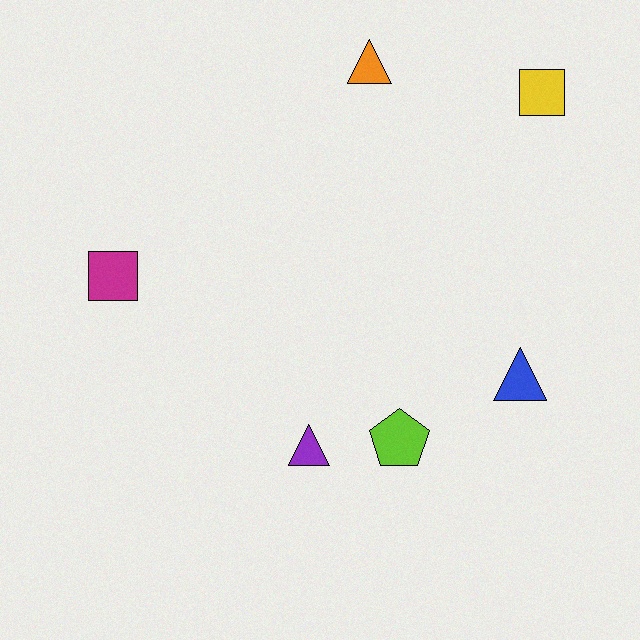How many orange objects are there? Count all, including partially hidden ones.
There is 1 orange object.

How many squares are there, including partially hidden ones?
There are 2 squares.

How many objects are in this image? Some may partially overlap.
There are 6 objects.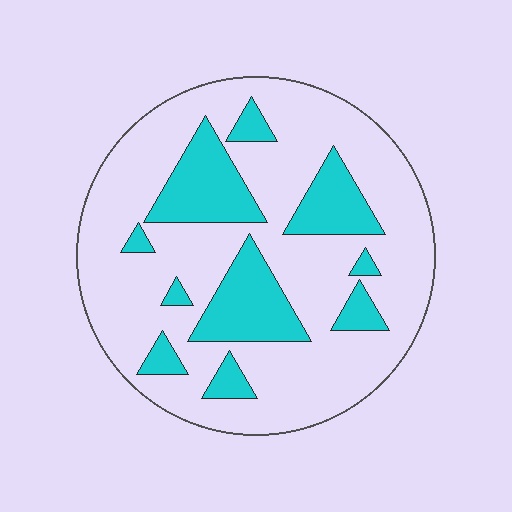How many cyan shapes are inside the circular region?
10.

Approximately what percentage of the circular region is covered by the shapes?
Approximately 25%.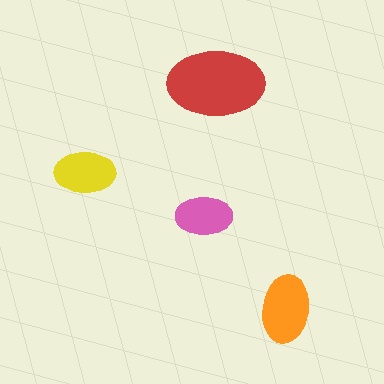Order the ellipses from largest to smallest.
the red one, the orange one, the yellow one, the pink one.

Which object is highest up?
The red ellipse is topmost.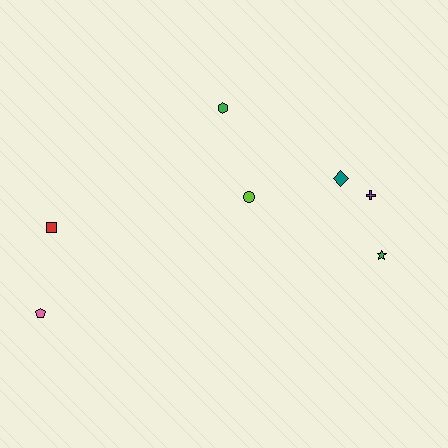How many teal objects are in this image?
There is 1 teal object.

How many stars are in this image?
There is 1 star.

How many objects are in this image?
There are 7 objects.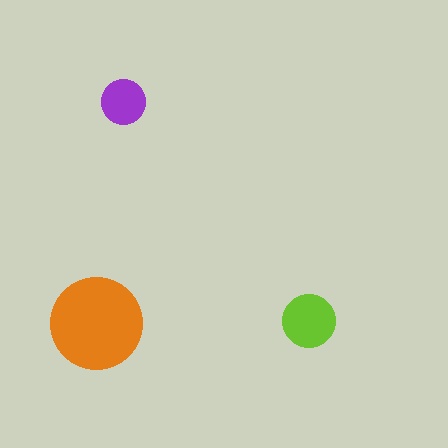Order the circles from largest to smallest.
the orange one, the lime one, the purple one.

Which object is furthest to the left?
The orange circle is leftmost.